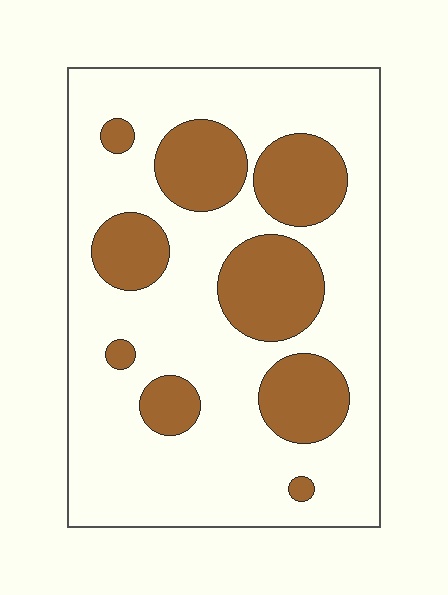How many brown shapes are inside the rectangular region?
9.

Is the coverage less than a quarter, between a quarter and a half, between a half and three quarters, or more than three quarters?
Between a quarter and a half.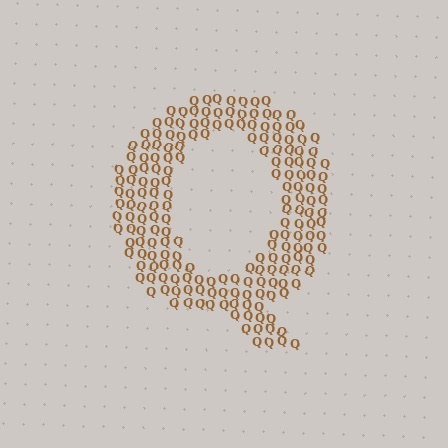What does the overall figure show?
The overall figure shows the letter Q.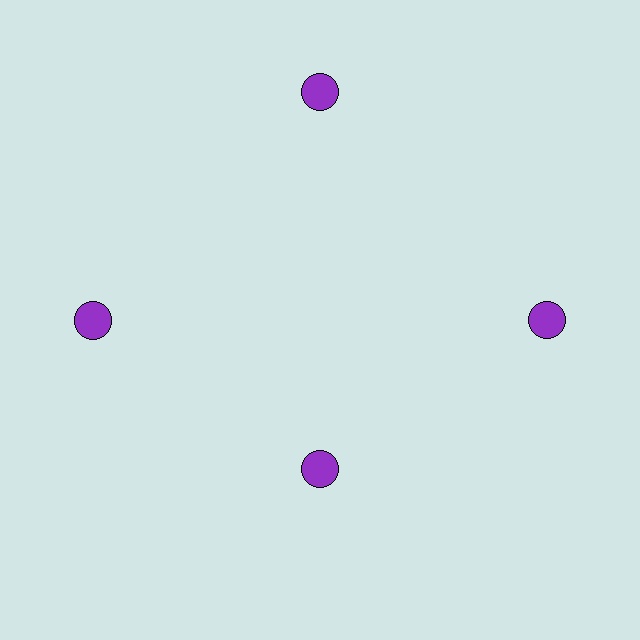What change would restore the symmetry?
The symmetry would be restored by moving it outward, back onto the ring so that all 4 circles sit at equal angles and equal distance from the center.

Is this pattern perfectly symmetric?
No. The 4 purple circles are arranged in a ring, but one element near the 6 o'clock position is pulled inward toward the center, breaking the 4-fold rotational symmetry.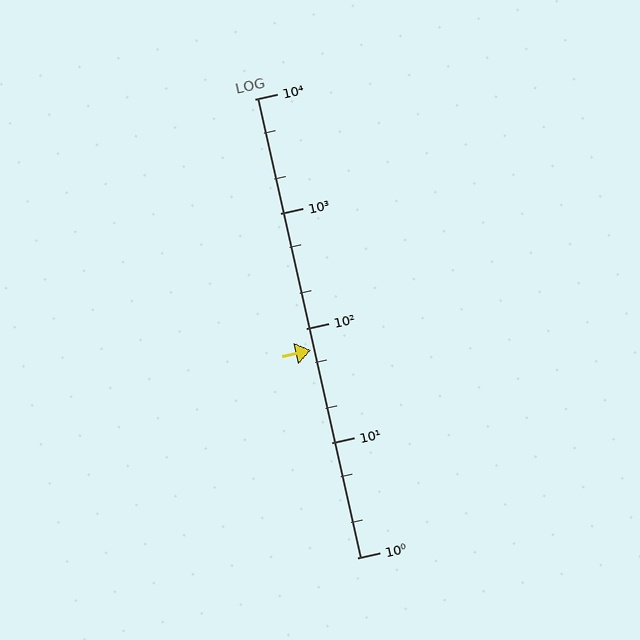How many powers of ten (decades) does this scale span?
The scale spans 4 decades, from 1 to 10000.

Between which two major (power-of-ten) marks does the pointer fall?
The pointer is between 10 and 100.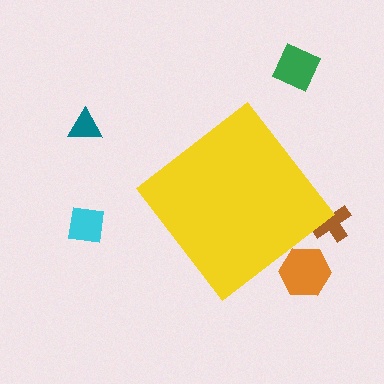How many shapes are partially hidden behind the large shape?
2 shapes are partially hidden.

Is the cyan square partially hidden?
No, the cyan square is fully visible.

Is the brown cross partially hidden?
Yes, the brown cross is partially hidden behind the yellow diamond.